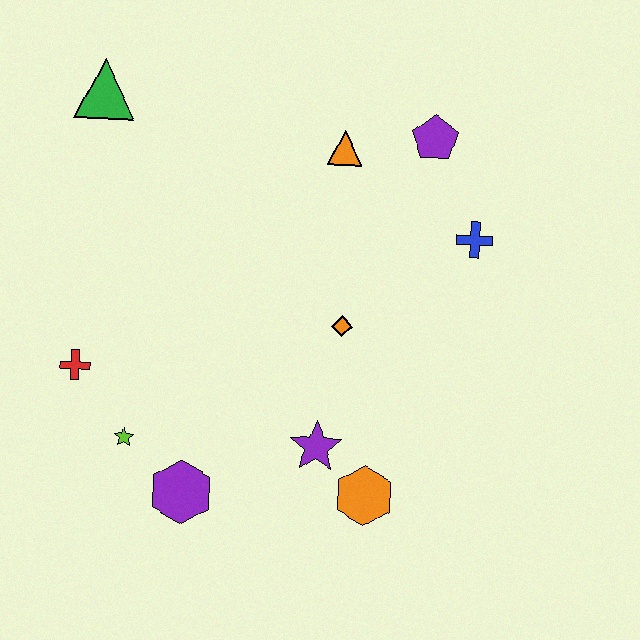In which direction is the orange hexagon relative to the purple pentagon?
The orange hexagon is below the purple pentagon.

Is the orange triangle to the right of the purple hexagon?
Yes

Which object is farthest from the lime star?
The purple pentagon is farthest from the lime star.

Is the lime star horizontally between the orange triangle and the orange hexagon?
No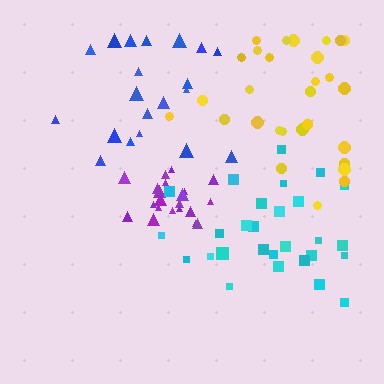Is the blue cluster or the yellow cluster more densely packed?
Yellow.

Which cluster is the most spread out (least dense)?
Blue.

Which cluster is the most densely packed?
Purple.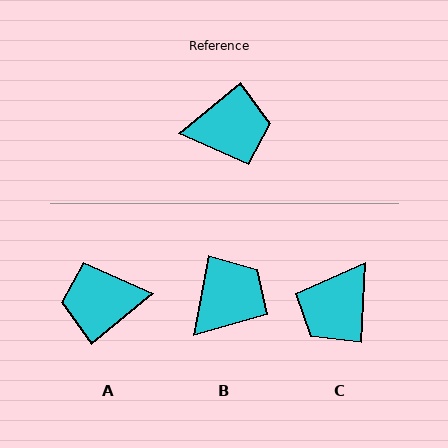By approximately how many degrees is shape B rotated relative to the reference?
Approximately 39 degrees counter-clockwise.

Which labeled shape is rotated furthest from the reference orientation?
A, about 179 degrees away.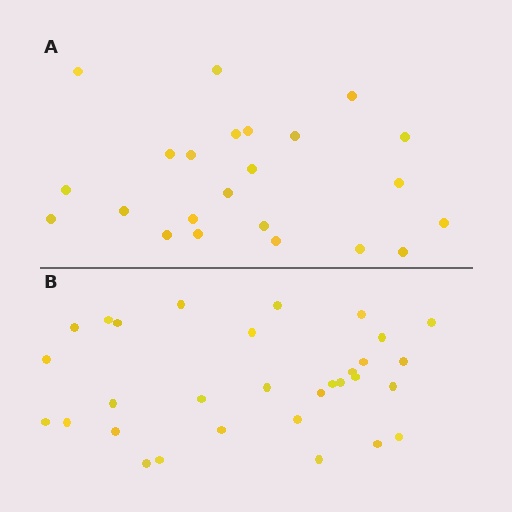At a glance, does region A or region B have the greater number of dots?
Region B (the bottom region) has more dots.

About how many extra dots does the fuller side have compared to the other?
Region B has roughly 8 or so more dots than region A.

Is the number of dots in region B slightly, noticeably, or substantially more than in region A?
Region B has noticeably more, but not dramatically so. The ratio is roughly 1.3 to 1.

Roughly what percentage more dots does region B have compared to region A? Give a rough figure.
About 35% more.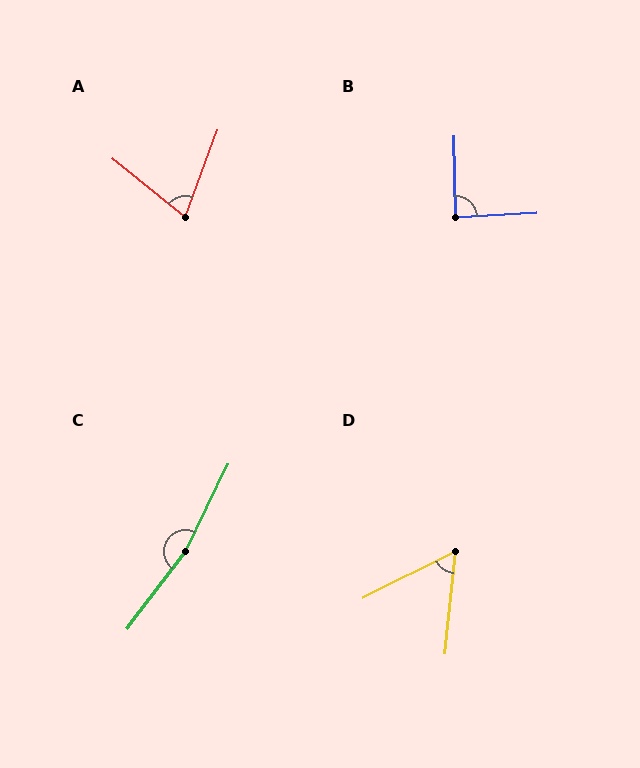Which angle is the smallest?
D, at approximately 58 degrees.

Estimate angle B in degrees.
Approximately 88 degrees.